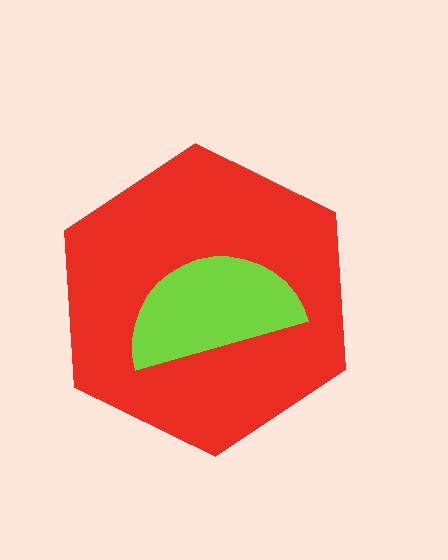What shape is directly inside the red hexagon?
The lime semicircle.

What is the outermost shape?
The red hexagon.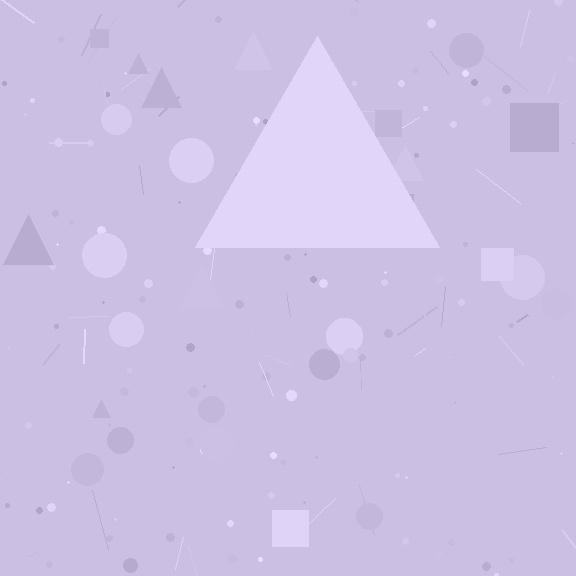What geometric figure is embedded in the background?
A triangle is embedded in the background.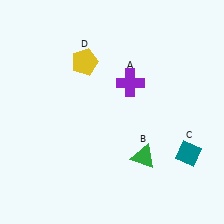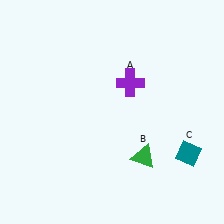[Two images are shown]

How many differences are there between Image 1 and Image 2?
There is 1 difference between the two images.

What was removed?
The yellow pentagon (D) was removed in Image 2.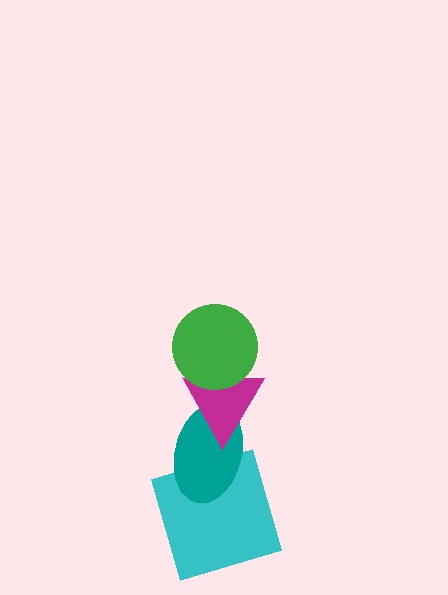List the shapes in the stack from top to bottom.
From top to bottom: the green circle, the magenta triangle, the teal ellipse, the cyan square.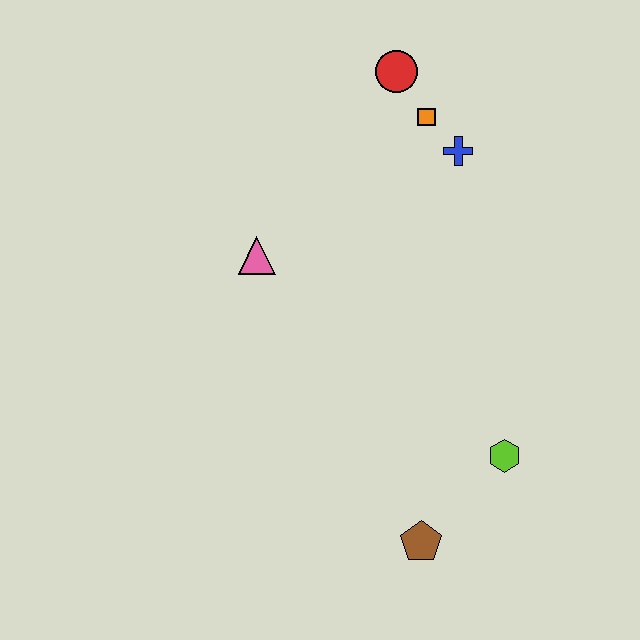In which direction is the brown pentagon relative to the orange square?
The brown pentagon is below the orange square.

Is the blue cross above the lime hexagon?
Yes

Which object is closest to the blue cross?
The orange square is closest to the blue cross.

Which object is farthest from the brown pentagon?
The red circle is farthest from the brown pentagon.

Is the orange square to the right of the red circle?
Yes